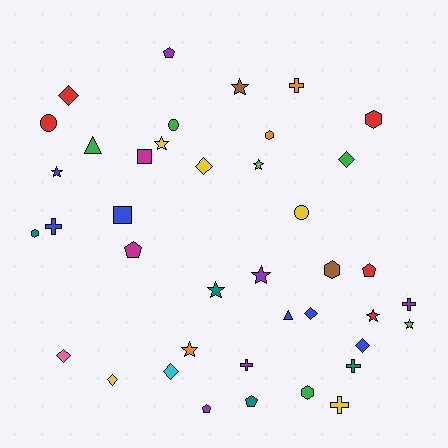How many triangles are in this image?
There are 2 triangles.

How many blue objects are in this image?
There are 6 blue objects.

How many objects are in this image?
There are 40 objects.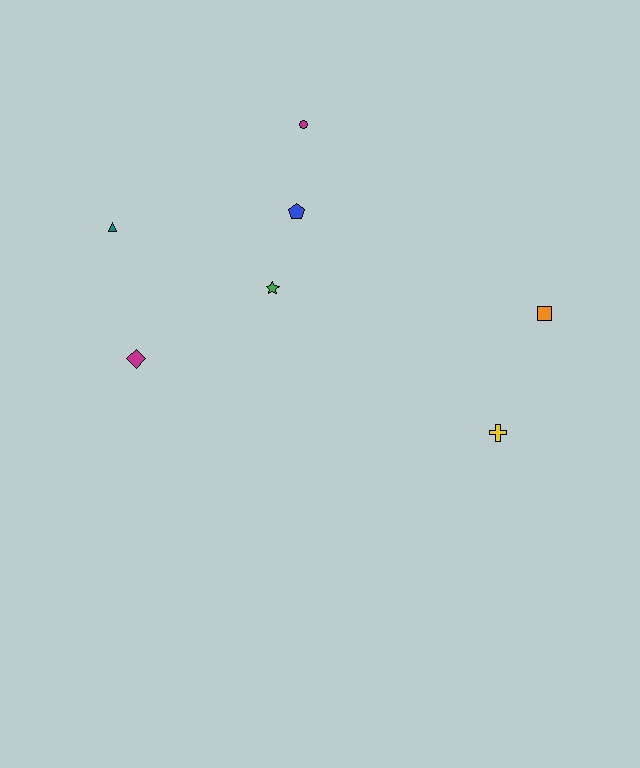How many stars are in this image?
There is 1 star.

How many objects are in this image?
There are 7 objects.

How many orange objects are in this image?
There is 1 orange object.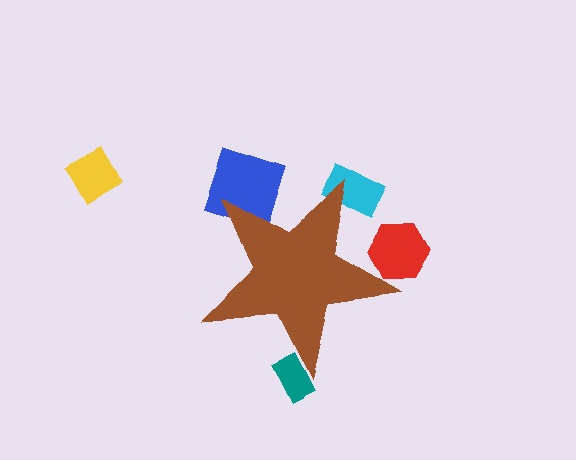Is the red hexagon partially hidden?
Yes, the red hexagon is partially hidden behind the brown star.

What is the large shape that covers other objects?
A brown star.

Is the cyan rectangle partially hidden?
Yes, the cyan rectangle is partially hidden behind the brown star.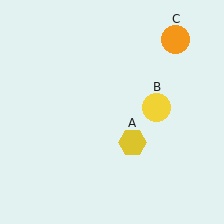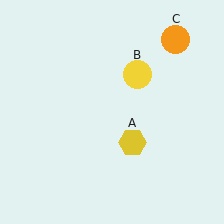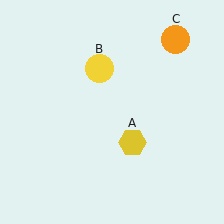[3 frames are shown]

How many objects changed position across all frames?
1 object changed position: yellow circle (object B).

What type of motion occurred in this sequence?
The yellow circle (object B) rotated counterclockwise around the center of the scene.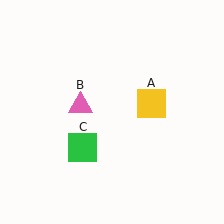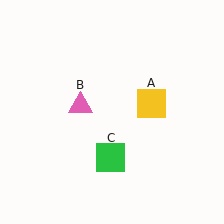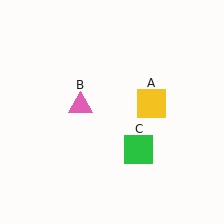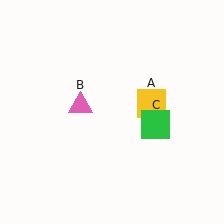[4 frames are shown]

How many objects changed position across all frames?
1 object changed position: green square (object C).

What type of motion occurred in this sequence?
The green square (object C) rotated counterclockwise around the center of the scene.